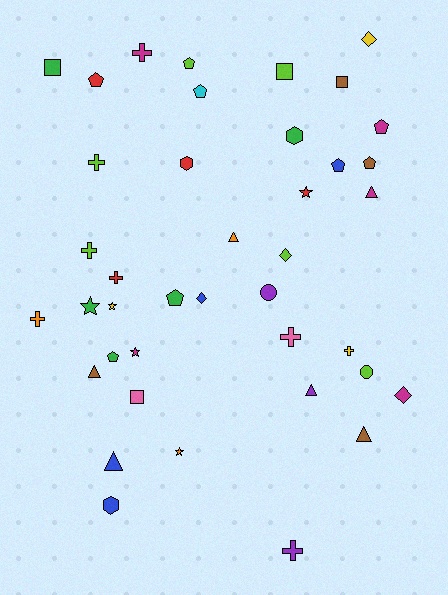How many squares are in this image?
There are 4 squares.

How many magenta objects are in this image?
There are 5 magenta objects.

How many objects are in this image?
There are 40 objects.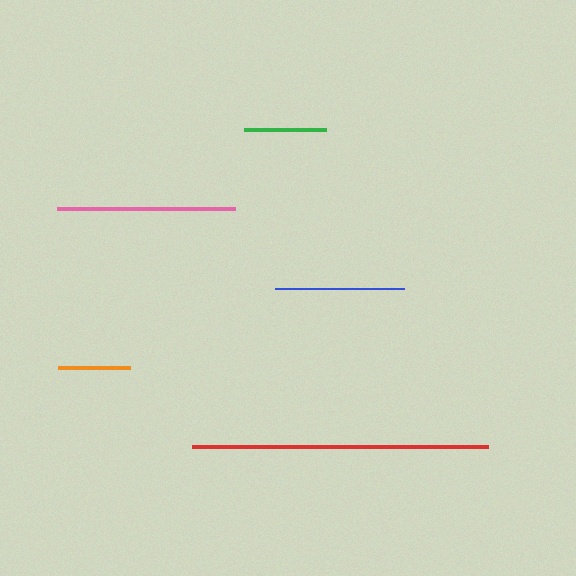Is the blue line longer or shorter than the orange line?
The blue line is longer than the orange line.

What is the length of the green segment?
The green segment is approximately 82 pixels long.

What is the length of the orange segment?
The orange segment is approximately 71 pixels long.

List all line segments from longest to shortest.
From longest to shortest: red, pink, blue, green, orange.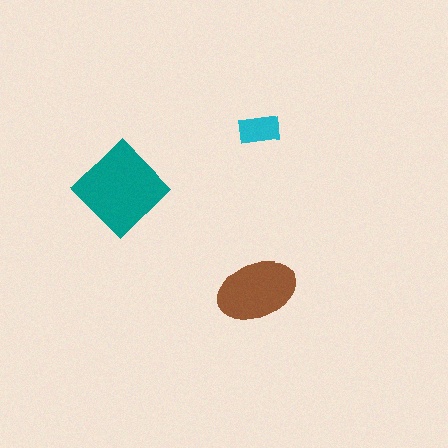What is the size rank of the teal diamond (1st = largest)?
1st.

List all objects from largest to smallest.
The teal diamond, the brown ellipse, the cyan rectangle.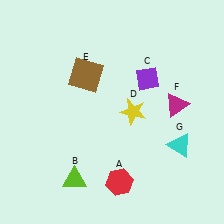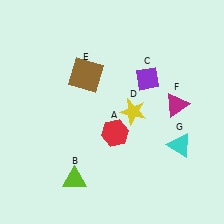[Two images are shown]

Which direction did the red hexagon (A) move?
The red hexagon (A) moved up.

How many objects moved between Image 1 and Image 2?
1 object moved between the two images.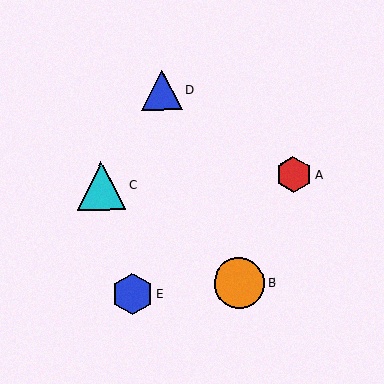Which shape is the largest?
The orange circle (labeled B) is the largest.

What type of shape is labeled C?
Shape C is a cyan triangle.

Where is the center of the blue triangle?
The center of the blue triangle is at (162, 90).